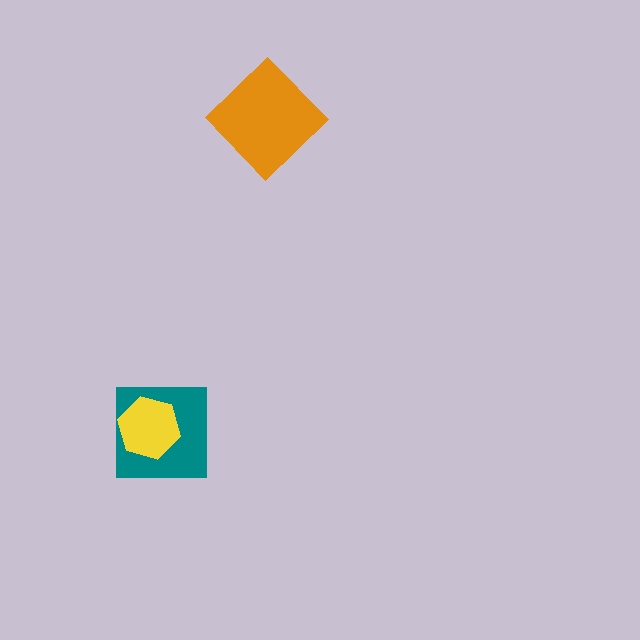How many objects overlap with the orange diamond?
0 objects overlap with the orange diamond.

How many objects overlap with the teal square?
1 object overlaps with the teal square.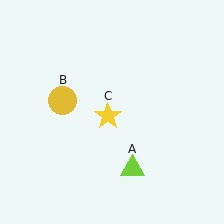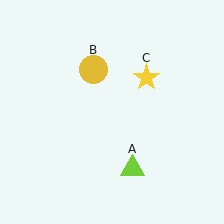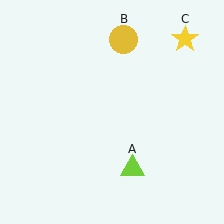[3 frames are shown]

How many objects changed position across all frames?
2 objects changed position: yellow circle (object B), yellow star (object C).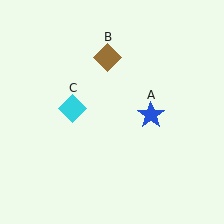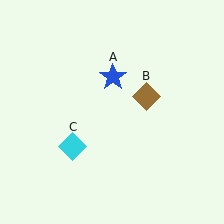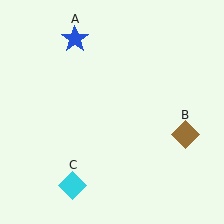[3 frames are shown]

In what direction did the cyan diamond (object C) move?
The cyan diamond (object C) moved down.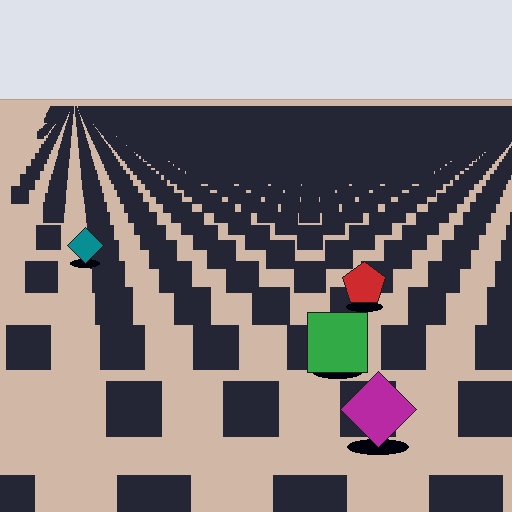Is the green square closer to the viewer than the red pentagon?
Yes. The green square is closer — you can tell from the texture gradient: the ground texture is coarser near it.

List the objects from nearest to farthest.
From nearest to farthest: the magenta diamond, the green square, the red pentagon, the teal diamond.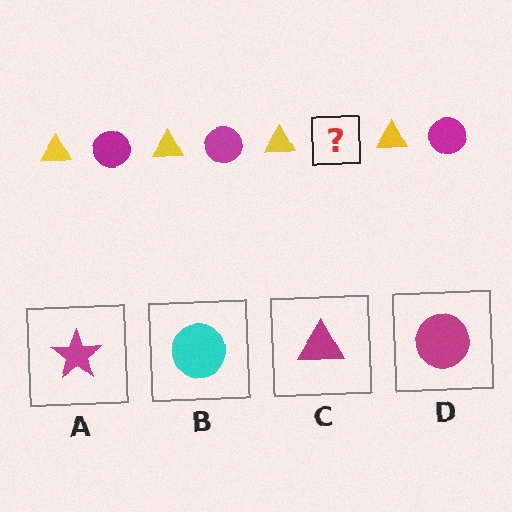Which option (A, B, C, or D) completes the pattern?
D.